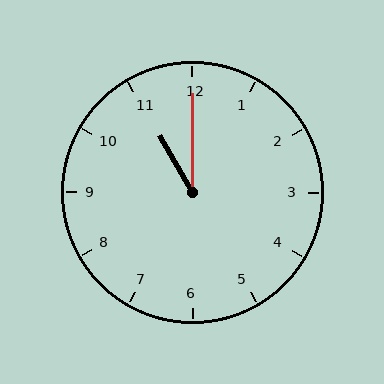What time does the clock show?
11:00.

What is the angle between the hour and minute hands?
Approximately 30 degrees.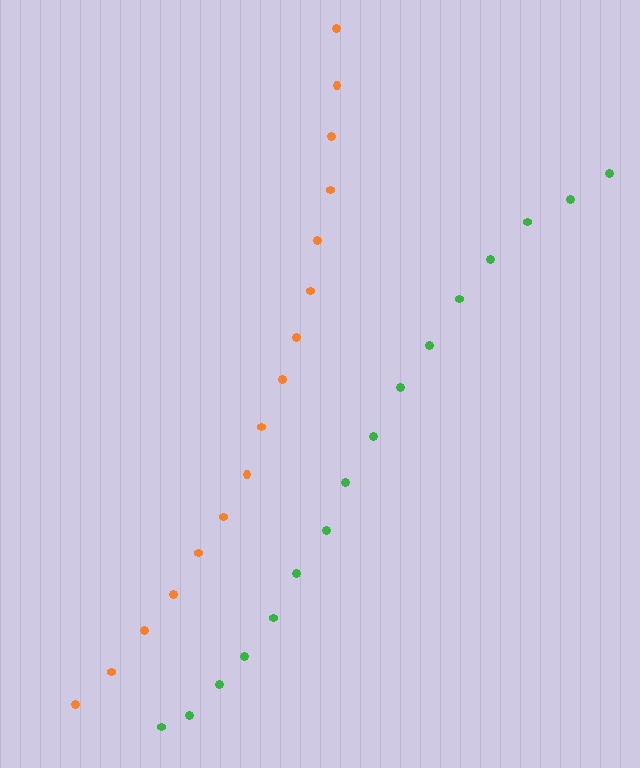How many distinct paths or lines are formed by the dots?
There are 2 distinct paths.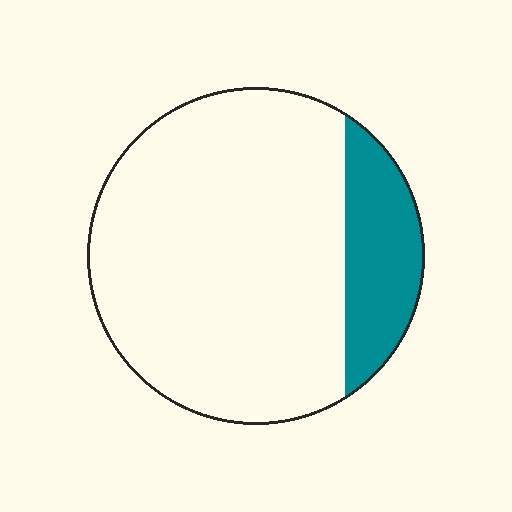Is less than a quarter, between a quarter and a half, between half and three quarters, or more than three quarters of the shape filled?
Less than a quarter.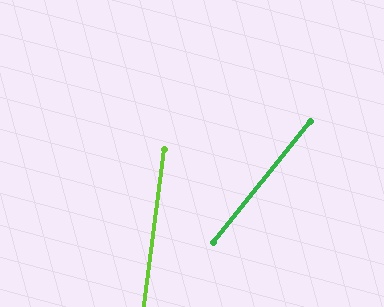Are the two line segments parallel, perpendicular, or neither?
Neither parallel nor perpendicular — they differ by about 31°.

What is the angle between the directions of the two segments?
Approximately 31 degrees.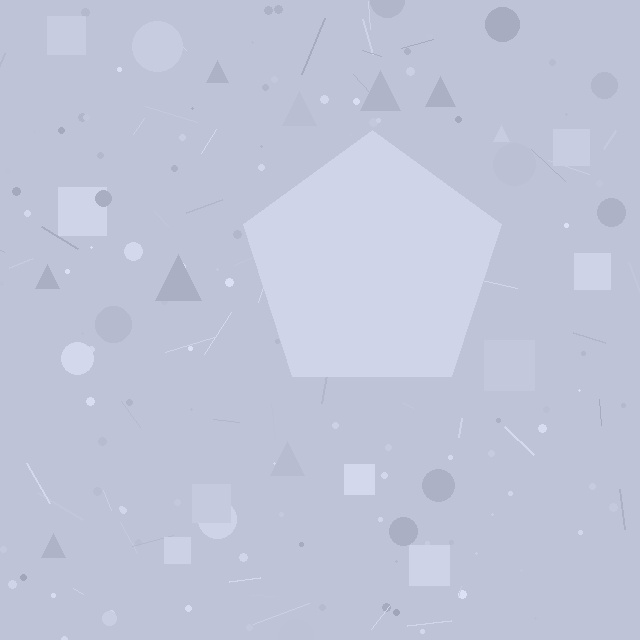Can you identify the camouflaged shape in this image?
The camouflaged shape is a pentagon.